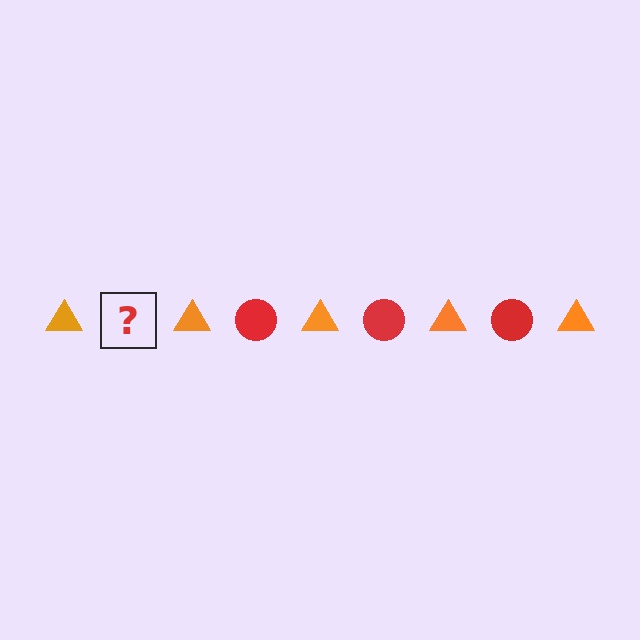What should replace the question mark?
The question mark should be replaced with a red circle.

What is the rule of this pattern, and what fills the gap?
The rule is that the pattern alternates between orange triangle and red circle. The gap should be filled with a red circle.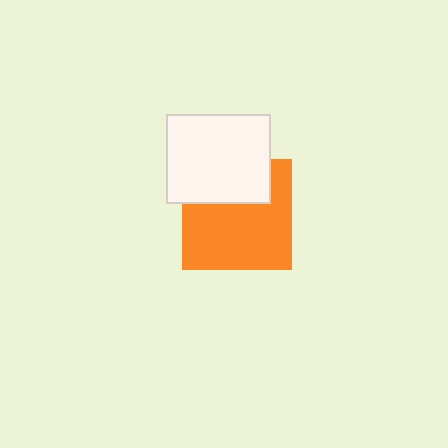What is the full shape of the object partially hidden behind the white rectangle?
The partially hidden object is an orange square.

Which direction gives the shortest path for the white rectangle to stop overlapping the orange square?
Moving up gives the shortest separation.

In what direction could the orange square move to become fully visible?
The orange square could move down. That would shift it out from behind the white rectangle entirely.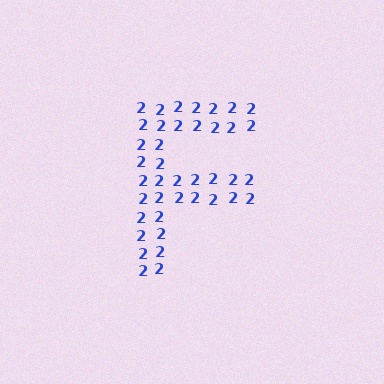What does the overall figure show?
The overall figure shows the letter F.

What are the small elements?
The small elements are digit 2's.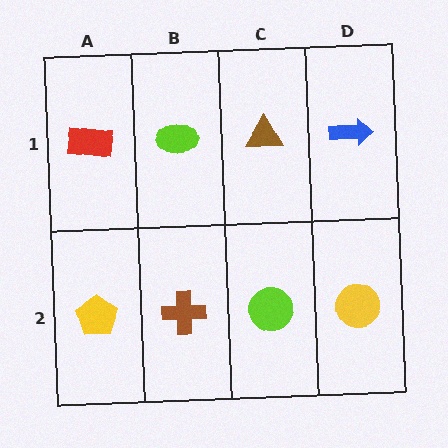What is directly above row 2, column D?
A blue arrow.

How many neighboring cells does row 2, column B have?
3.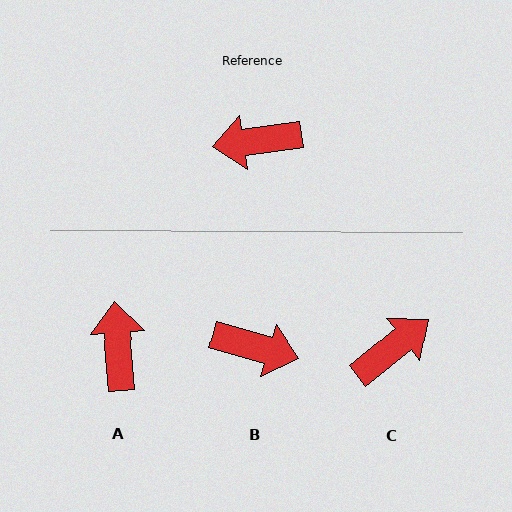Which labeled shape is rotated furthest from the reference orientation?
B, about 156 degrees away.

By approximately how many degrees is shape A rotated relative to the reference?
Approximately 93 degrees clockwise.